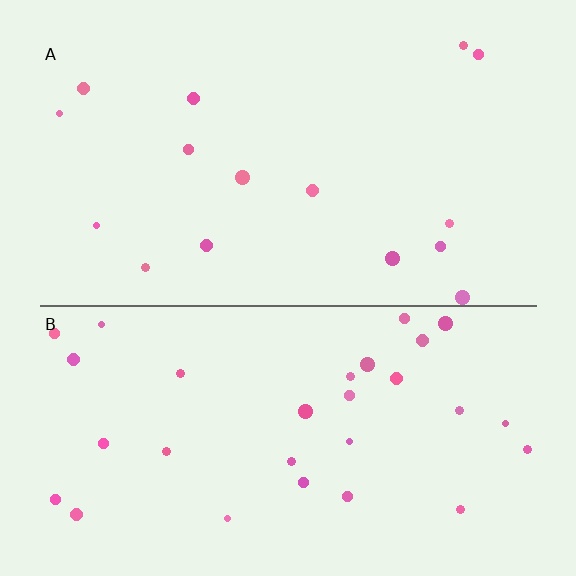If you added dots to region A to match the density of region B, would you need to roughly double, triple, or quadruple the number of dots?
Approximately double.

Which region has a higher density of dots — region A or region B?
B (the bottom).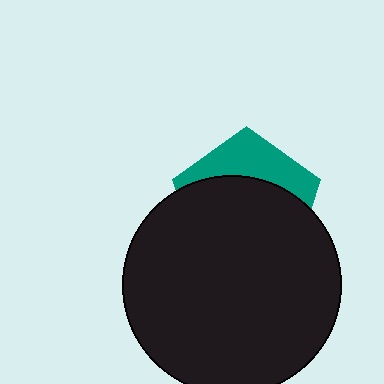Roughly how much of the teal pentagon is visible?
A small part of it is visible (roughly 32%).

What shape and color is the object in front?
The object in front is a black circle.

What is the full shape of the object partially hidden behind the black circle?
The partially hidden object is a teal pentagon.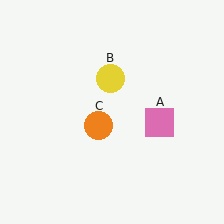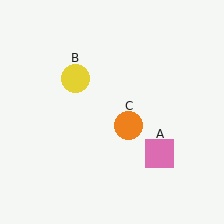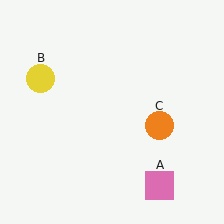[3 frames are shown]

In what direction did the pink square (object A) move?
The pink square (object A) moved down.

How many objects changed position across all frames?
3 objects changed position: pink square (object A), yellow circle (object B), orange circle (object C).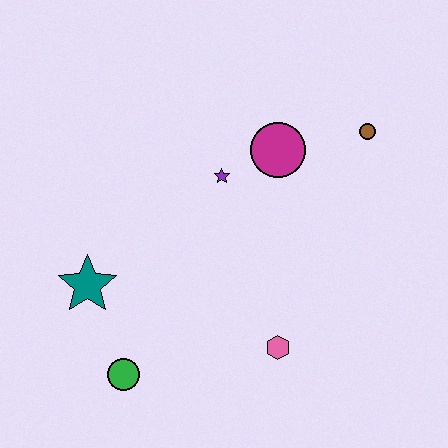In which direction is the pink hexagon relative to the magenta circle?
The pink hexagon is below the magenta circle.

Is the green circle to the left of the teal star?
No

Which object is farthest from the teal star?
The brown circle is farthest from the teal star.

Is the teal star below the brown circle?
Yes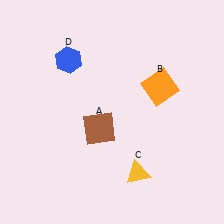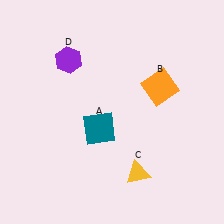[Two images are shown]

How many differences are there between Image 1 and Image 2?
There are 2 differences between the two images.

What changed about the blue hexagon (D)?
In Image 1, D is blue. In Image 2, it changed to purple.